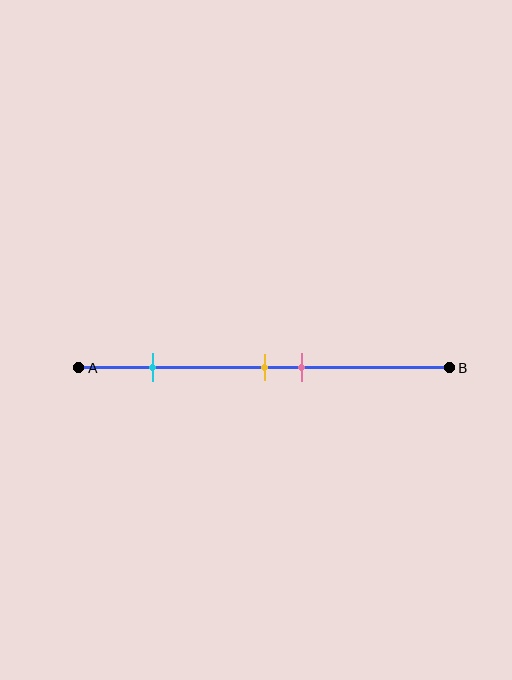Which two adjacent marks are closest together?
The yellow and pink marks are the closest adjacent pair.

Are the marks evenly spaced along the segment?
No, the marks are not evenly spaced.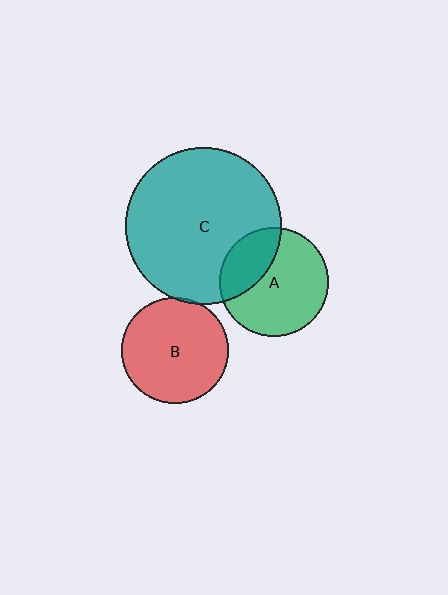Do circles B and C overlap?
Yes.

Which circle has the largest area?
Circle C (teal).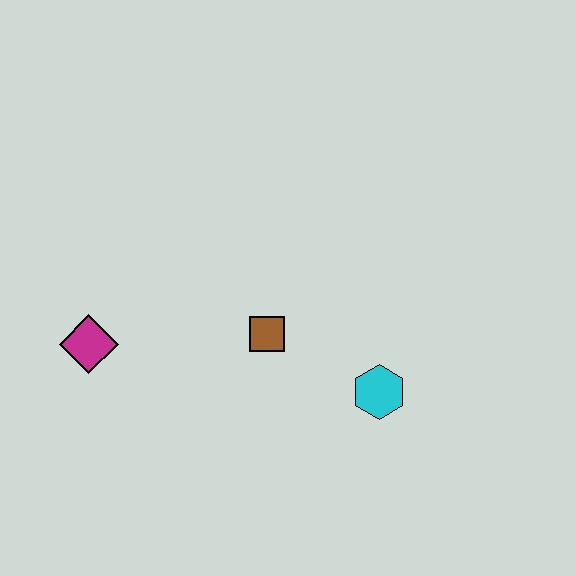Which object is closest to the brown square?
The cyan hexagon is closest to the brown square.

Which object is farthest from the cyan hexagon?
The magenta diamond is farthest from the cyan hexagon.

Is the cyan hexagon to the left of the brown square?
No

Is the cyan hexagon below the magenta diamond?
Yes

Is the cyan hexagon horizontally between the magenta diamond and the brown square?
No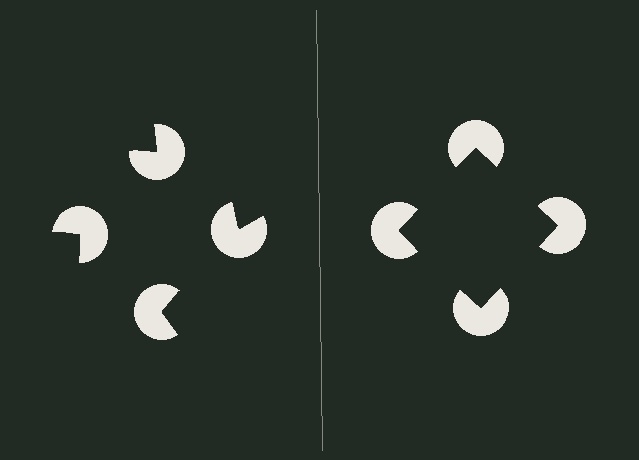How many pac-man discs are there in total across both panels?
8 — 4 on each side.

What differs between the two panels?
The pac-man discs are positioned identically on both sides; only the wedge orientations differ. On the right they align to a square; on the left they are misaligned.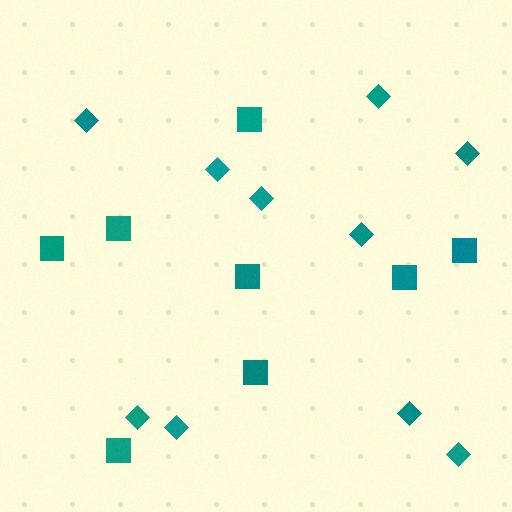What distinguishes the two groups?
There are 2 groups: one group of squares (8) and one group of diamonds (10).